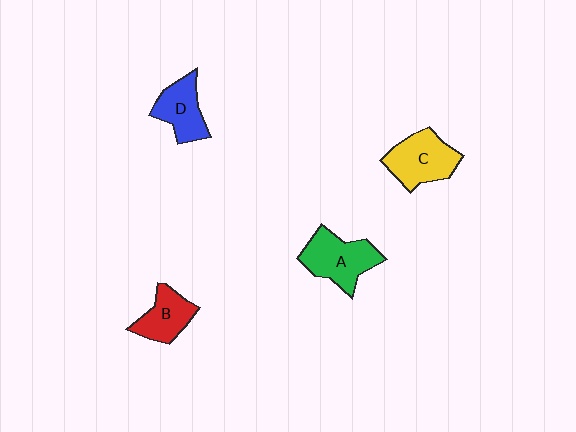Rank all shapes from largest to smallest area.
From largest to smallest: A (green), C (yellow), D (blue), B (red).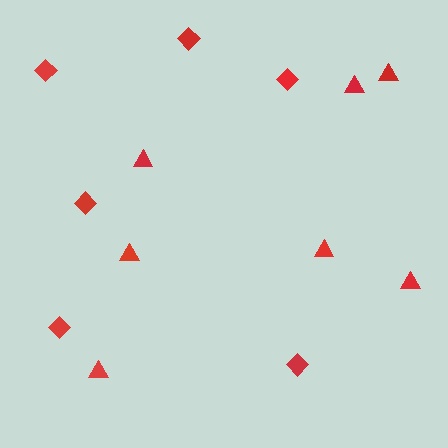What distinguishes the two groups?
There are 2 groups: one group of triangles (7) and one group of diamonds (6).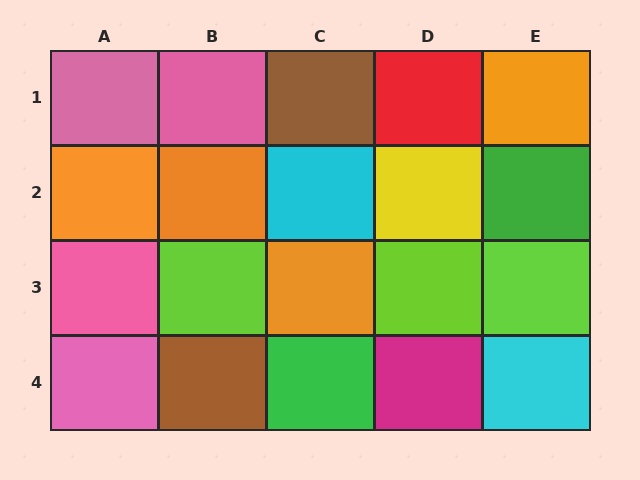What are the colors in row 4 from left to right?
Pink, brown, green, magenta, cyan.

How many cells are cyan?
2 cells are cyan.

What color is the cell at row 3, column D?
Lime.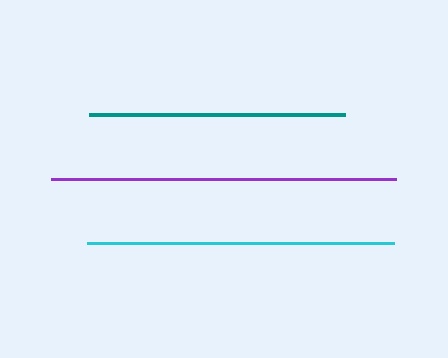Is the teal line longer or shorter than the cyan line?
The cyan line is longer than the teal line.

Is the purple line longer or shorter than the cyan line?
The purple line is longer than the cyan line.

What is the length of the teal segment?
The teal segment is approximately 256 pixels long.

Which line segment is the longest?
The purple line is the longest at approximately 345 pixels.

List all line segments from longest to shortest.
From longest to shortest: purple, cyan, teal.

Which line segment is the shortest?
The teal line is the shortest at approximately 256 pixels.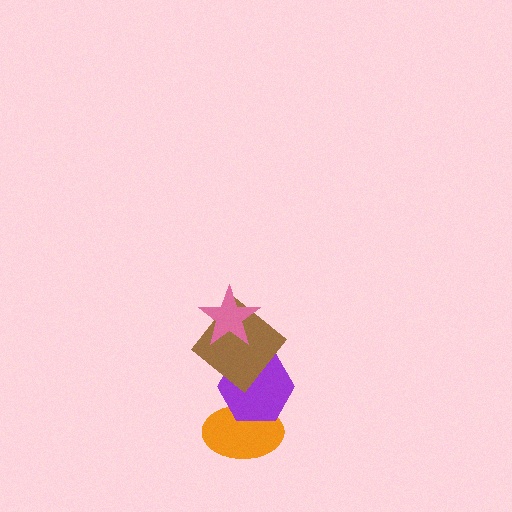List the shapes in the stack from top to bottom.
From top to bottom: the pink star, the brown diamond, the purple hexagon, the orange ellipse.